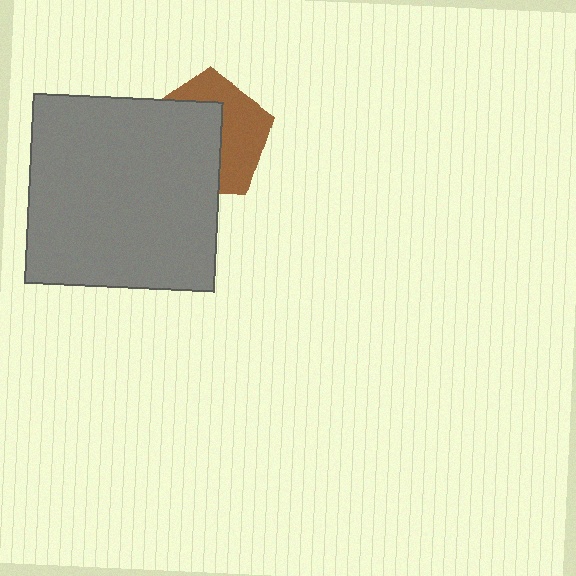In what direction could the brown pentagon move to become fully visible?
The brown pentagon could move toward the upper-right. That would shift it out from behind the gray square entirely.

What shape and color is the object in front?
The object in front is a gray square.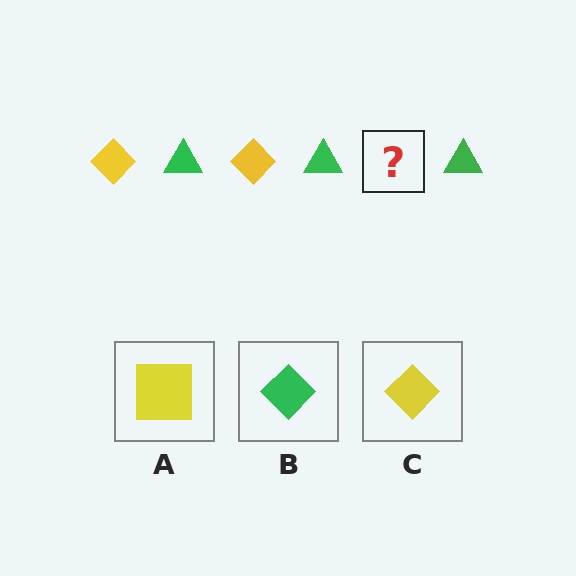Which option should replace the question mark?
Option C.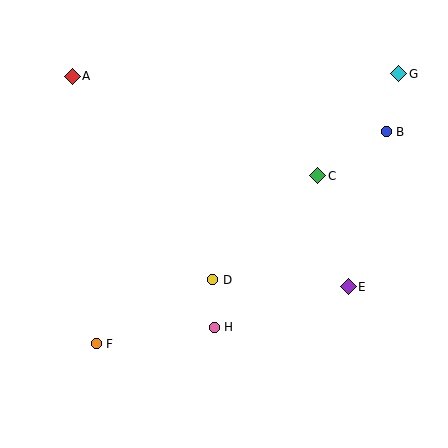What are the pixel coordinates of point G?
Point G is at (399, 74).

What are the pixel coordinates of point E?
Point E is at (348, 287).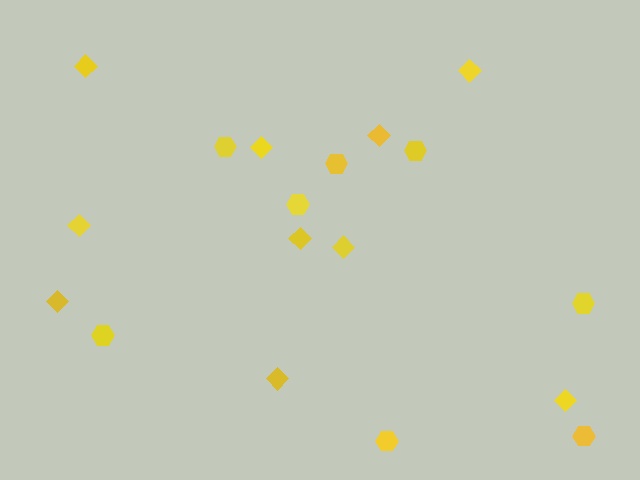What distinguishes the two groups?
There are 2 groups: one group of hexagons (8) and one group of diamonds (10).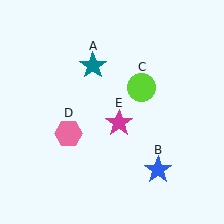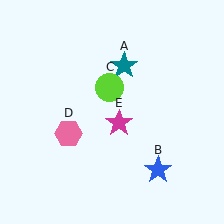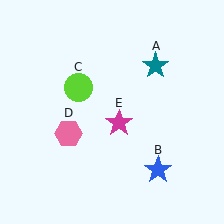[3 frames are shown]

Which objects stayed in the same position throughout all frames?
Blue star (object B) and pink hexagon (object D) and magenta star (object E) remained stationary.